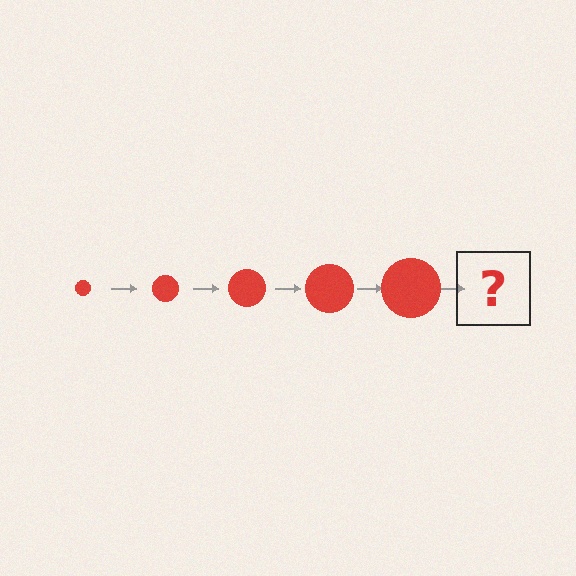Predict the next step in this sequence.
The next step is a red circle, larger than the previous one.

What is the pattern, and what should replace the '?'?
The pattern is that the circle gets progressively larger each step. The '?' should be a red circle, larger than the previous one.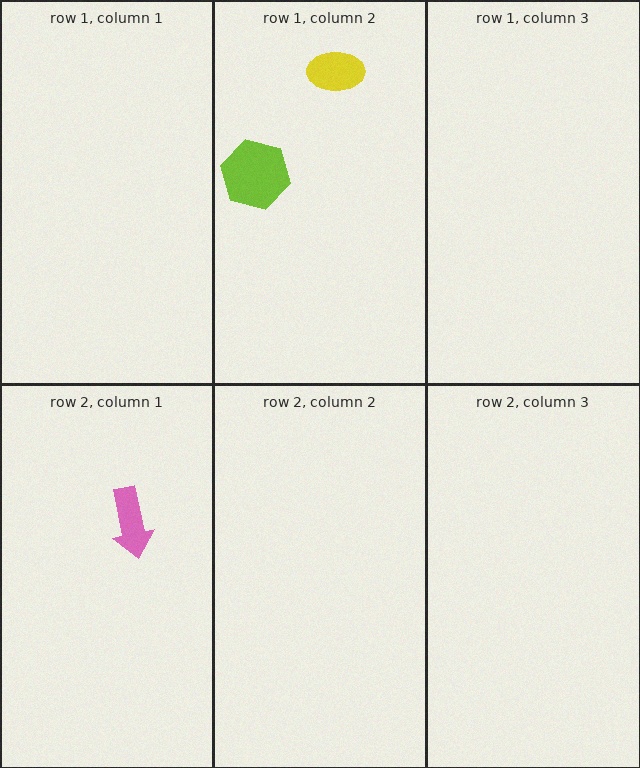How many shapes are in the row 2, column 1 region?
1.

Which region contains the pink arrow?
The row 2, column 1 region.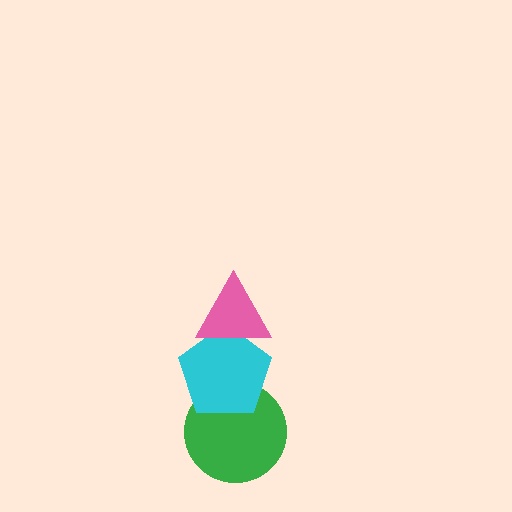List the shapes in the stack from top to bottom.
From top to bottom: the pink triangle, the cyan pentagon, the green circle.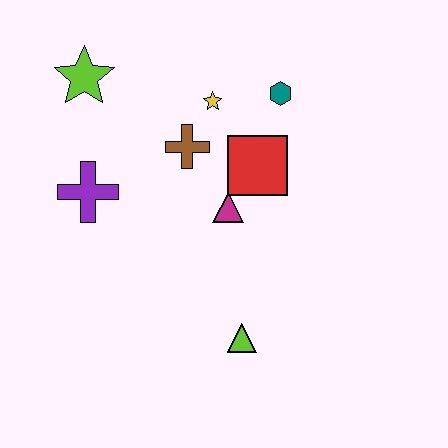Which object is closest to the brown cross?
The yellow star is closest to the brown cross.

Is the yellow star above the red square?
Yes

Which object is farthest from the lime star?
The lime triangle is farthest from the lime star.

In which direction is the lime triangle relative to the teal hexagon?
The lime triangle is below the teal hexagon.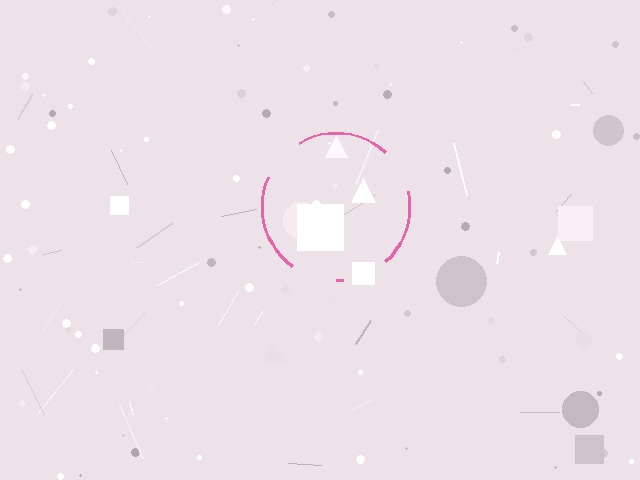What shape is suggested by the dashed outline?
The dashed outline suggests a circle.